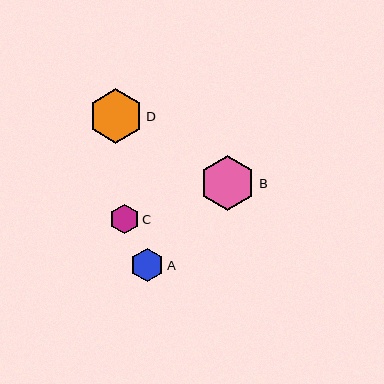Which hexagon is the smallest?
Hexagon C is the smallest with a size of approximately 29 pixels.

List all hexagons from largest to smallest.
From largest to smallest: B, D, A, C.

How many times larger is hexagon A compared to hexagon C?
Hexagon A is approximately 1.1 times the size of hexagon C.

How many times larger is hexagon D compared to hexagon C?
Hexagon D is approximately 1.9 times the size of hexagon C.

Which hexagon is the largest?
Hexagon B is the largest with a size of approximately 56 pixels.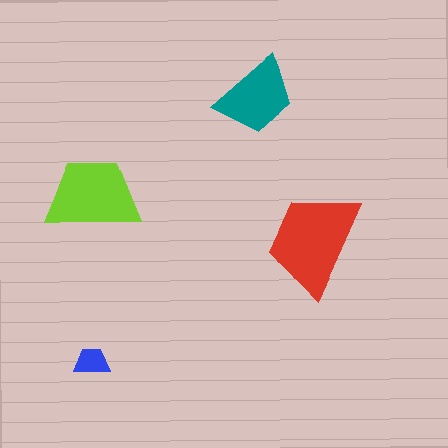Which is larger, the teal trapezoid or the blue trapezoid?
The teal one.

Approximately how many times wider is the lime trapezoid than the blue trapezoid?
About 2.5 times wider.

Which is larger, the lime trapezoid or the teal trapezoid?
The lime one.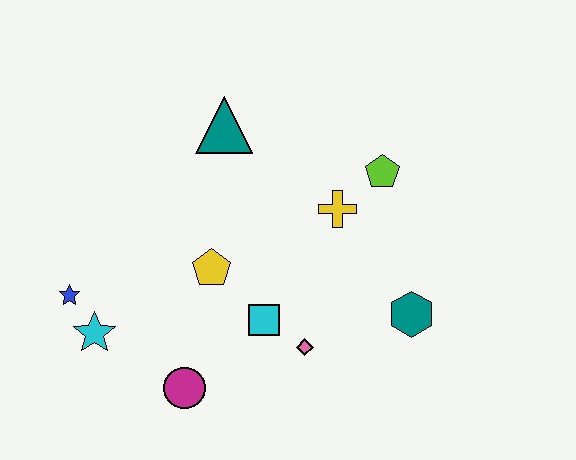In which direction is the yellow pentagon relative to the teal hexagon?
The yellow pentagon is to the left of the teal hexagon.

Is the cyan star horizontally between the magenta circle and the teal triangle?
No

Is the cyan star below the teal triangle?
Yes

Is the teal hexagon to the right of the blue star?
Yes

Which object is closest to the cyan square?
The pink diamond is closest to the cyan square.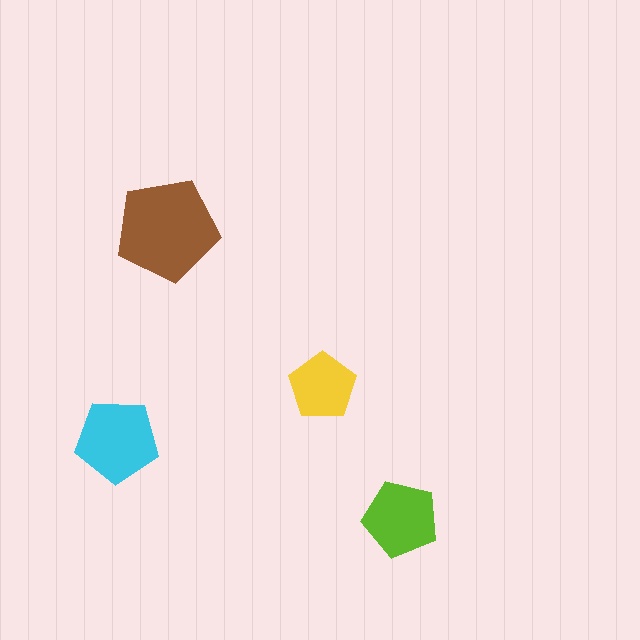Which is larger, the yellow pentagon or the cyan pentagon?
The cyan one.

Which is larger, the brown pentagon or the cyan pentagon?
The brown one.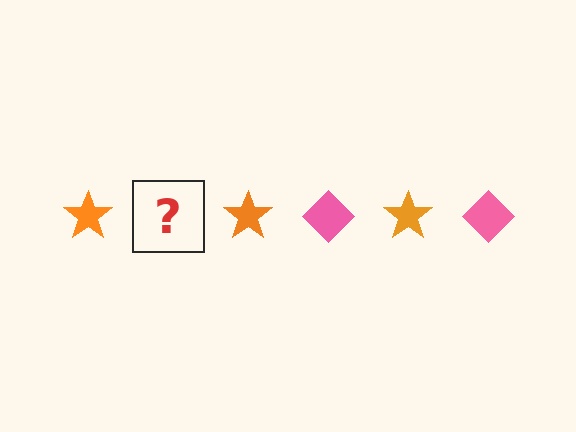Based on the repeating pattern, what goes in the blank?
The blank should be a pink diamond.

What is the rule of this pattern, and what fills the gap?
The rule is that the pattern alternates between orange star and pink diamond. The gap should be filled with a pink diamond.